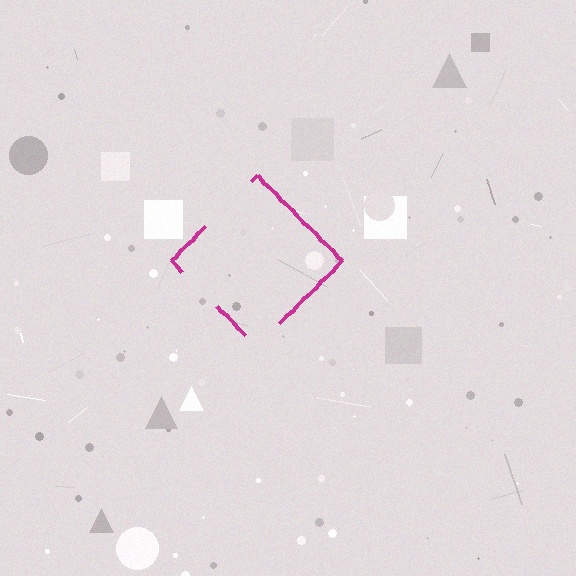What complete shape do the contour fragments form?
The contour fragments form a diamond.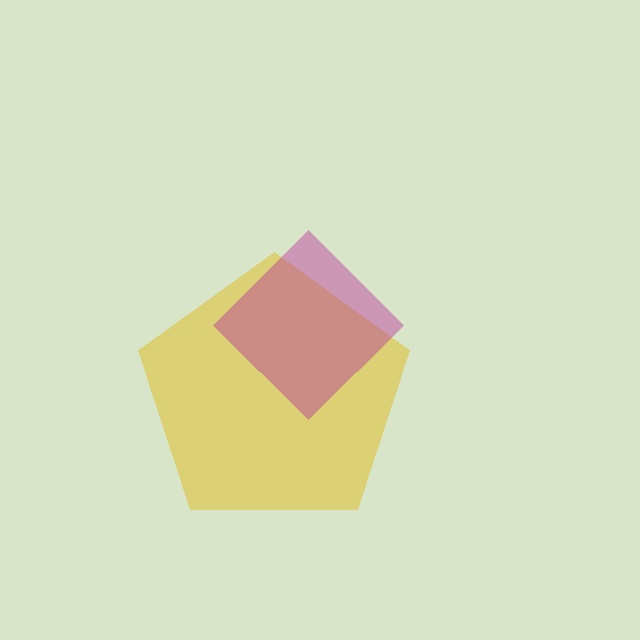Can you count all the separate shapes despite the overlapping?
Yes, there are 2 separate shapes.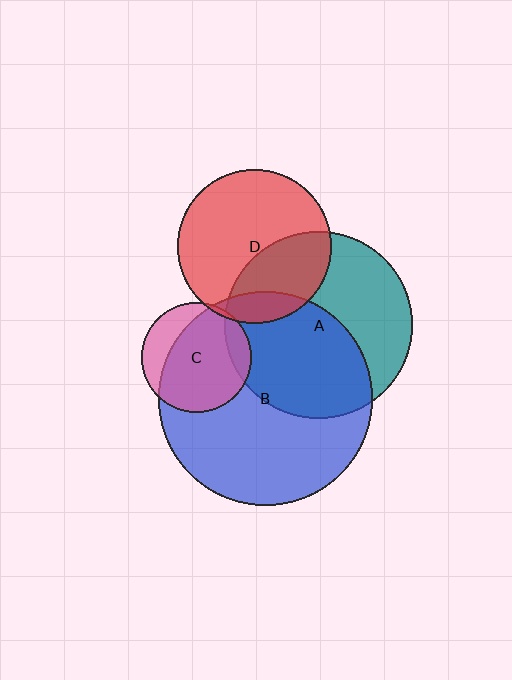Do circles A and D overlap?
Yes.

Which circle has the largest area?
Circle B (blue).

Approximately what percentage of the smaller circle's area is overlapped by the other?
Approximately 35%.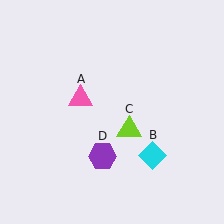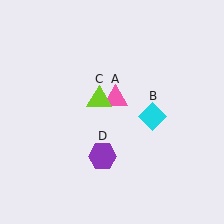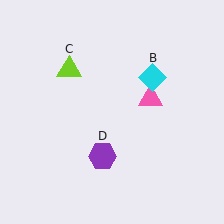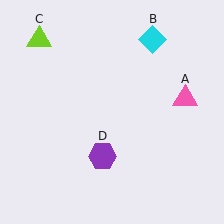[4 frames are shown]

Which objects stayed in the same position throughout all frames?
Purple hexagon (object D) remained stationary.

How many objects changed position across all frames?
3 objects changed position: pink triangle (object A), cyan diamond (object B), lime triangle (object C).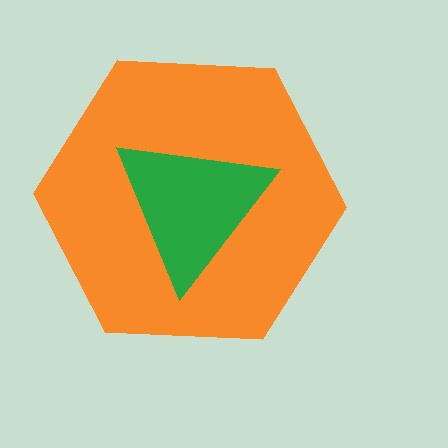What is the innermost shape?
The green triangle.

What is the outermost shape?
The orange hexagon.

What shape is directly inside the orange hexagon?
The green triangle.